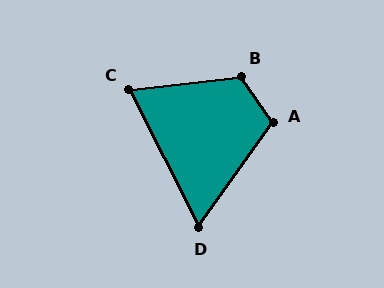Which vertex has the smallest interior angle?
D, at approximately 63 degrees.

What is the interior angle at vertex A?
Approximately 110 degrees (obtuse).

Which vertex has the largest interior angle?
B, at approximately 117 degrees.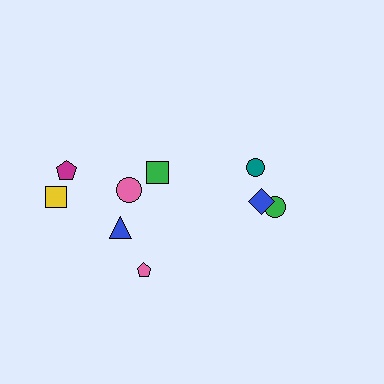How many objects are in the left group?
There are 6 objects.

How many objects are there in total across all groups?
There are 9 objects.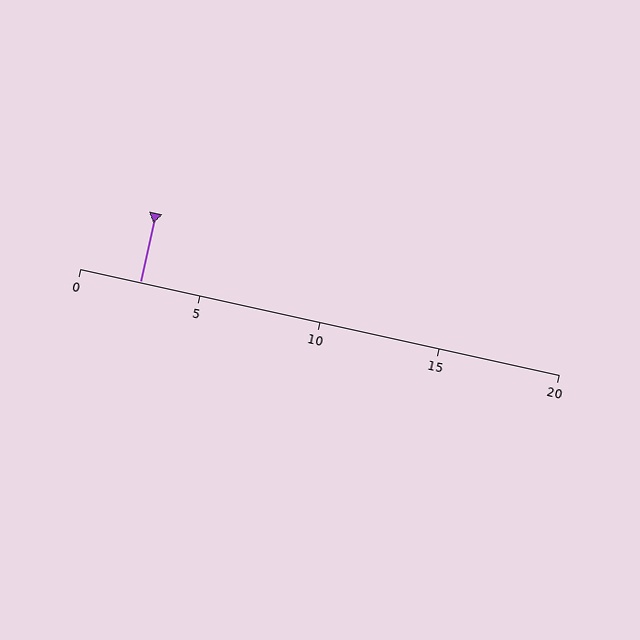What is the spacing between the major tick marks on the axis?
The major ticks are spaced 5 apart.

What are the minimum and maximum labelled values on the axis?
The axis runs from 0 to 20.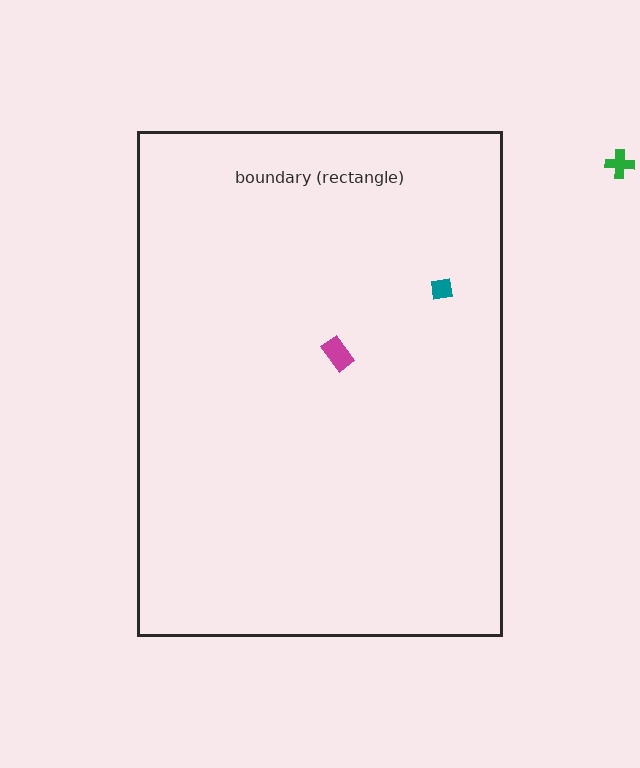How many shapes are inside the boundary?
2 inside, 1 outside.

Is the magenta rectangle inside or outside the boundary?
Inside.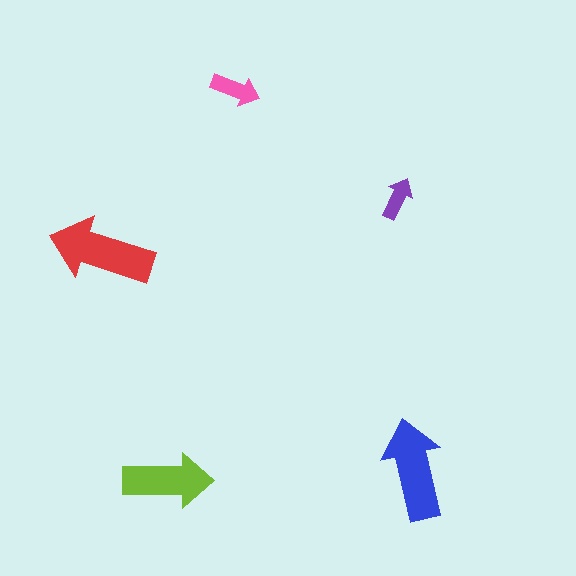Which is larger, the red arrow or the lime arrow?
The red one.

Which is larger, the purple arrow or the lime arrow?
The lime one.